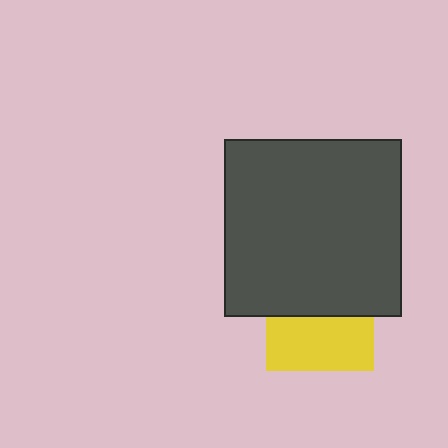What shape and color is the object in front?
The object in front is a dark gray square.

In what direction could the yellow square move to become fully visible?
The yellow square could move down. That would shift it out from behind the dark gray square entirely.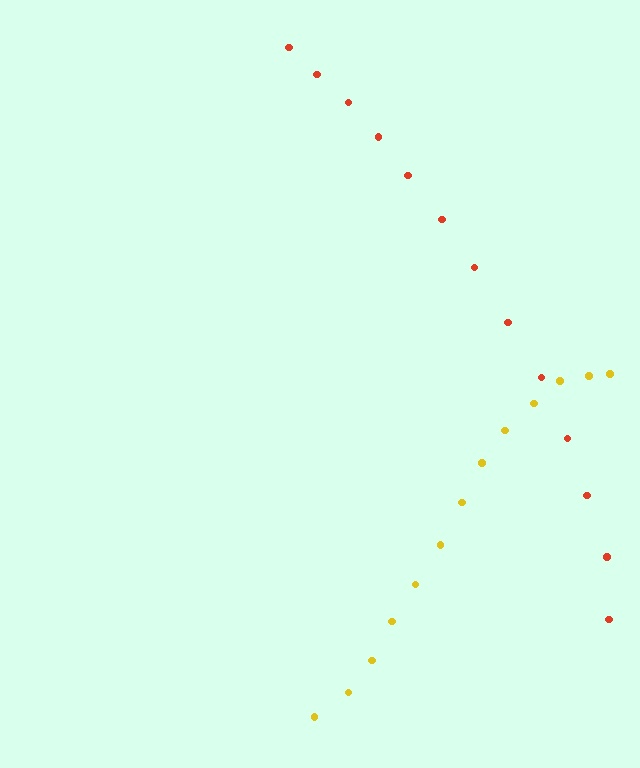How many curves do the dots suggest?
There are 2 distinct paths.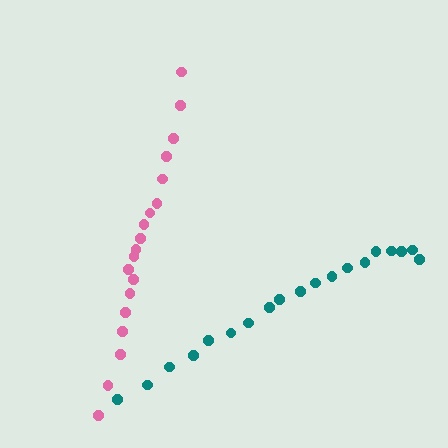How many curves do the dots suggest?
There are 2 distinct paths.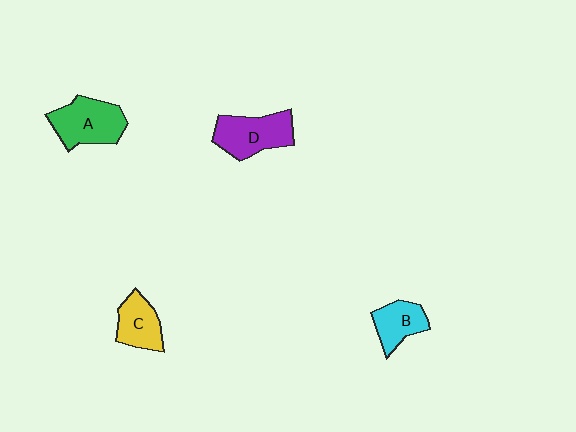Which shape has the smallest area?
Shape B (cyan).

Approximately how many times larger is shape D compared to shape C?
Approximately 1.4 times.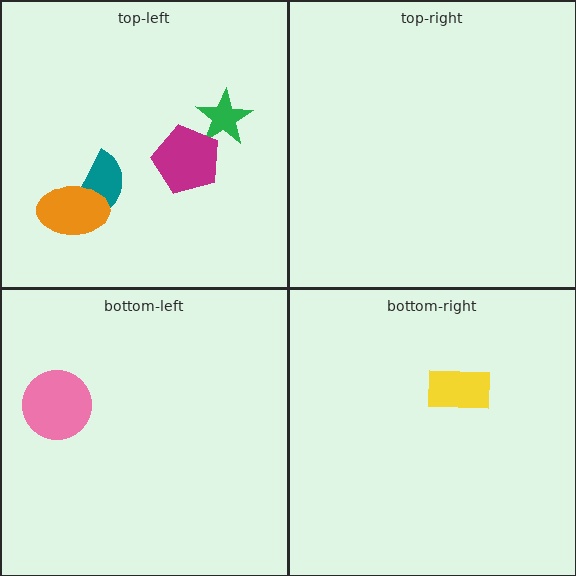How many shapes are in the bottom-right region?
1.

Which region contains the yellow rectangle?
The bottom-right region.